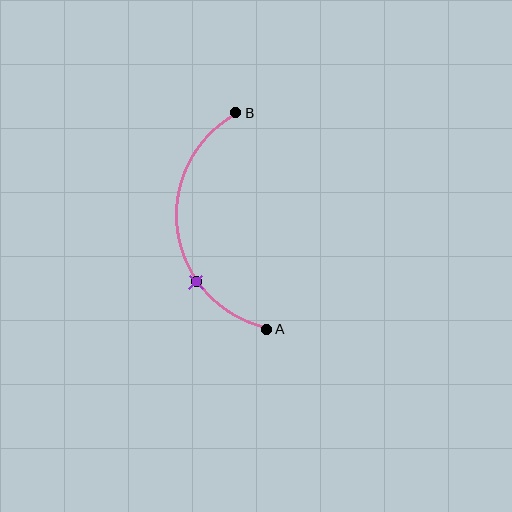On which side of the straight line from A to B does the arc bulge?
The arc bulges to the left of the straight line connecting A and B.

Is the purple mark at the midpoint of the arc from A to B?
No. The purple mark lies on the arc but is closer to endpoint A. The arc midpoint would be at the point on the curve equidistant along the arc from both A and B.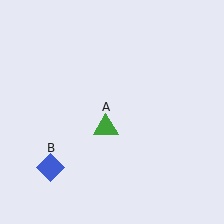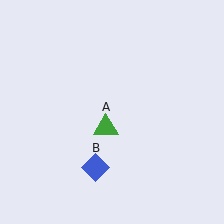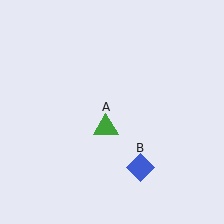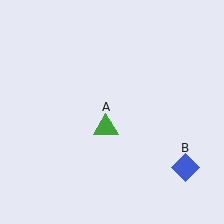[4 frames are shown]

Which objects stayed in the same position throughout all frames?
Green triangle (object A) remained stationary.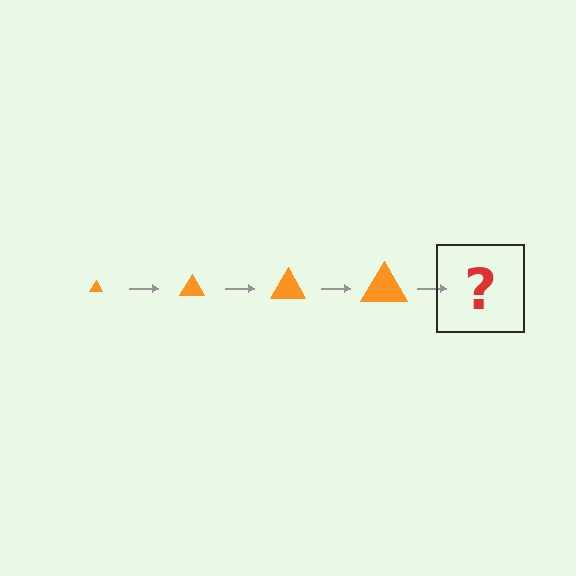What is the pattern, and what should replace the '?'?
The pattern is that the triangle gets progressively larger each step. The '?' should be an orange triangle, larger than the previous one.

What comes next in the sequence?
The next element should be an orange triangle, larger than the previous one.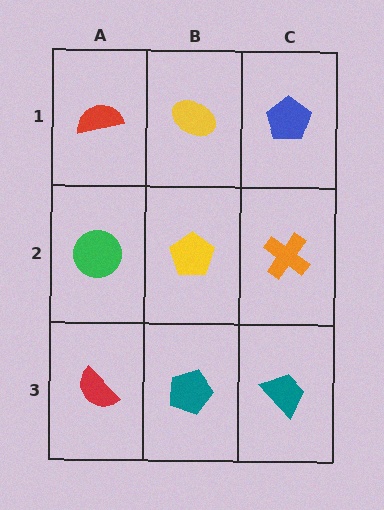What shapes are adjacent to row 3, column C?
An orange cross (row 2, column C), a teal pentagon (row 3, column B).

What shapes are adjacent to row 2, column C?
A blue pentagon (row 1, column C), a teal trapezoid (row 3, column C), a yellow pentagon (row 2, column B).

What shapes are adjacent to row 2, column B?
A yellow ellipse (row 1, column B), a teal pentagon (row 3, column B), a green circle (row 2, column A), an orange cross (row 2, column C).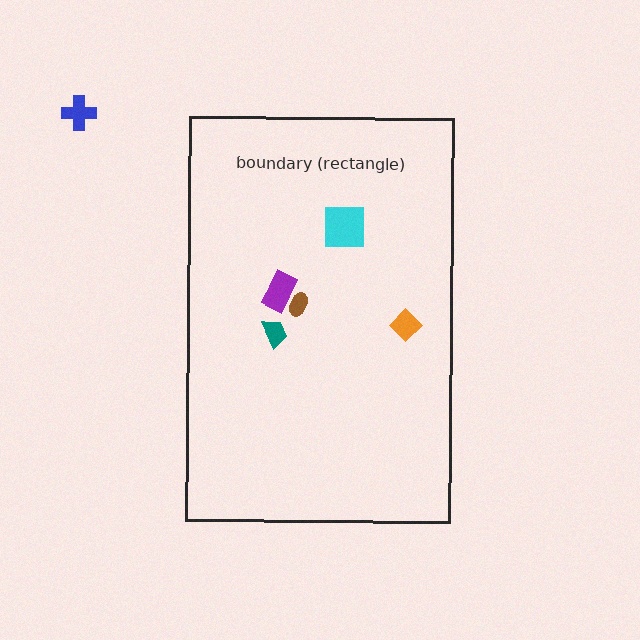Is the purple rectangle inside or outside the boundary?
Inside.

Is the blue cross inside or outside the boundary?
Outside.